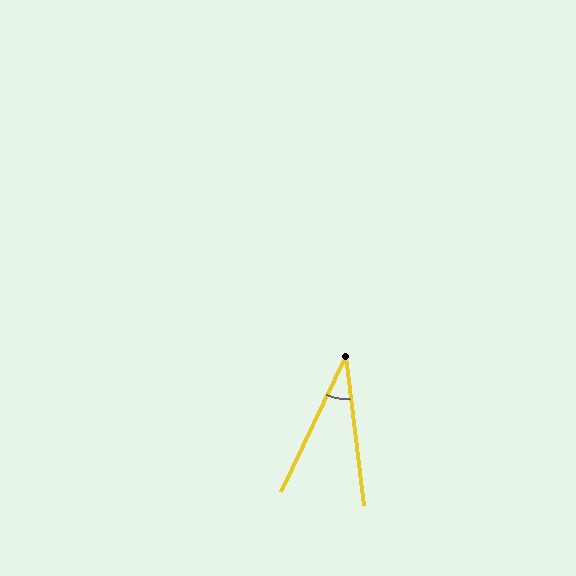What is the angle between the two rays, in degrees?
Approximately 33 degrees.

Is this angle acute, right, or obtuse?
It is acute.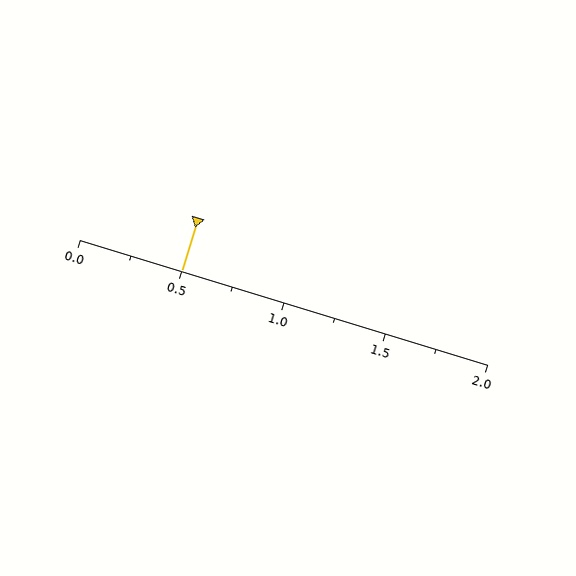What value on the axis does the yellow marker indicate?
The marker indicates approximately 0.5.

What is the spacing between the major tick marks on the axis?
The major ticks are spaced 0.5 apart.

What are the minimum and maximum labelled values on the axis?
The axis runs from 0.0 to 2.0.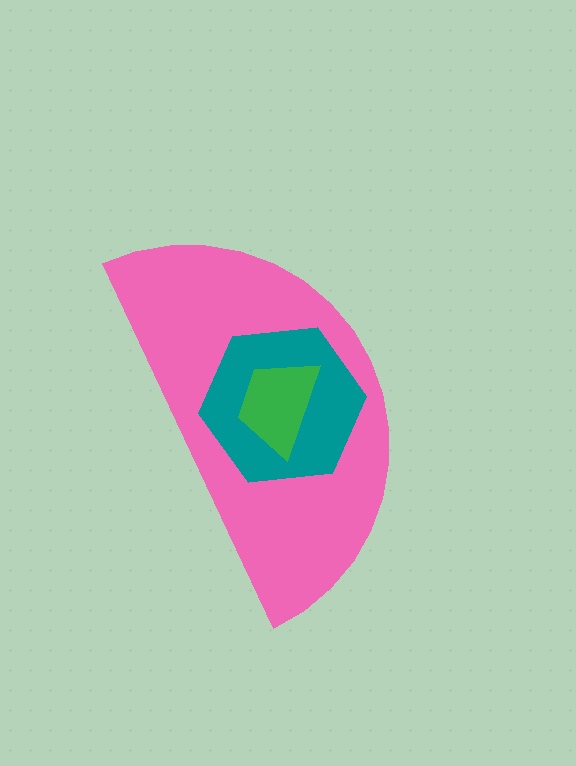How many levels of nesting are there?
3.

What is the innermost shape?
The green trapezoid.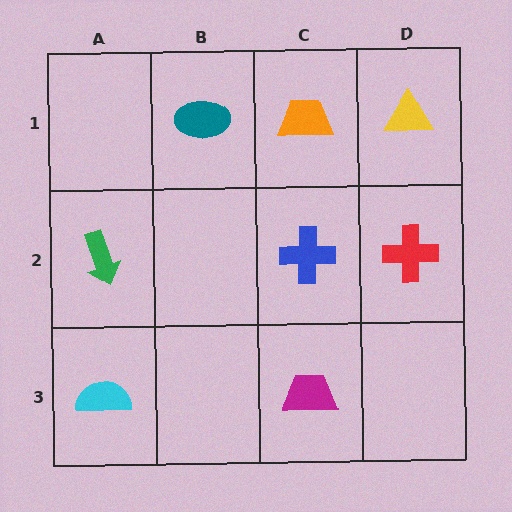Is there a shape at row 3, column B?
No, that cell is empty.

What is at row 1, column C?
An orange trapezoid.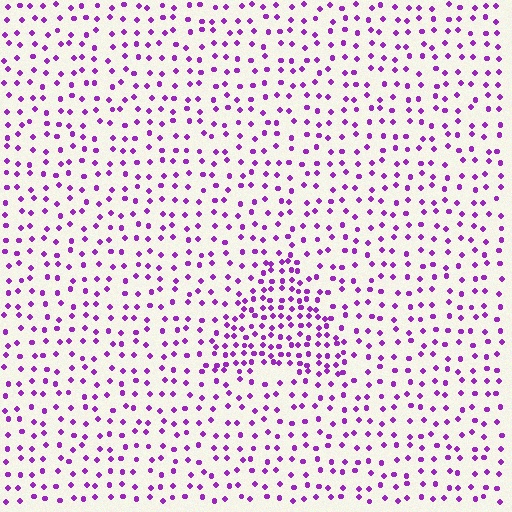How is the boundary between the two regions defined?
The boundary is defined by a change in element density (approximately 2.0x ratio). All elements are the same color, size, and shape.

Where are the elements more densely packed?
The elements are more densely packed inside the triangle boundary.